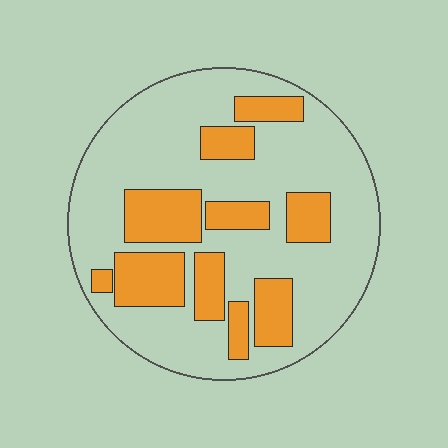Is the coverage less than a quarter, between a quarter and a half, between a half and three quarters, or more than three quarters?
Between a quarter and a half.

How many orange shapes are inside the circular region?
10.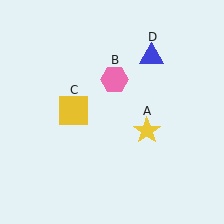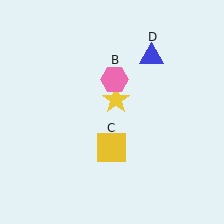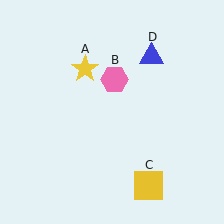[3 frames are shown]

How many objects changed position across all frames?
2 objects changed position: yellow star (object A), yellow square (object C).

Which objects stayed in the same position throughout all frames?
Pink hexagon (object B) and blue triangle (object D) remained stationary.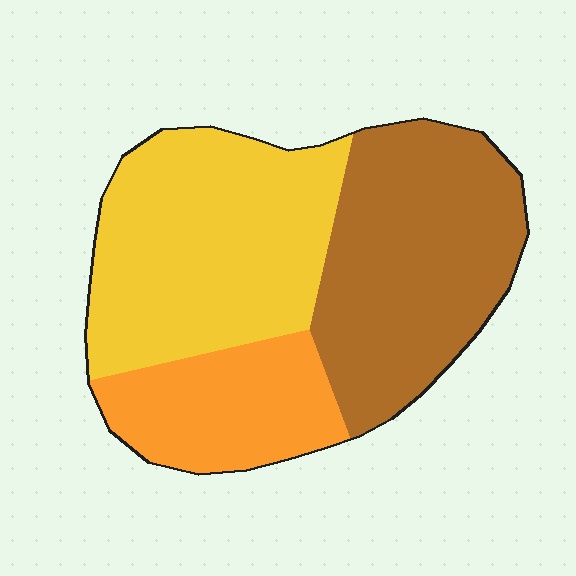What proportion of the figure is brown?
Brown covers 39% of the figure.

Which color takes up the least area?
Orange, at roughly 20%.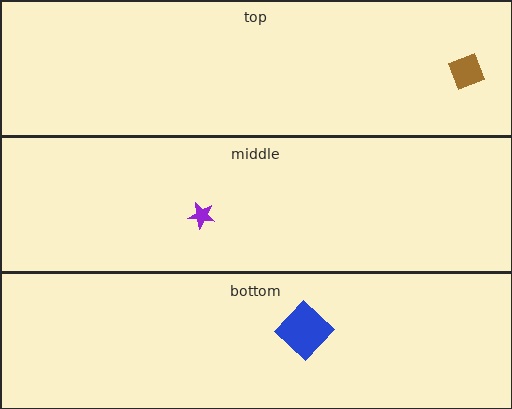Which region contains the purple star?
The middle region.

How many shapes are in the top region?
1.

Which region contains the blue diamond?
The bottom region.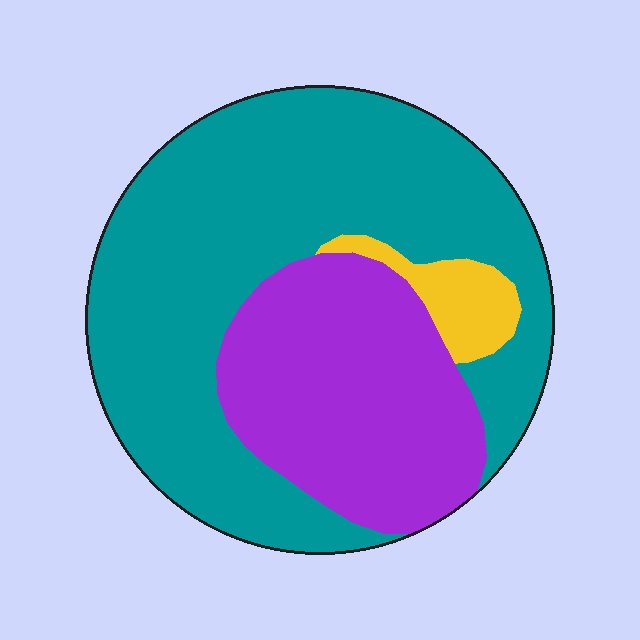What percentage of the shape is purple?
Purple takes up about one third (1/3) of the shape.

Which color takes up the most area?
Teal, at roughly 65%.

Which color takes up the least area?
Yellow, at roughly 5%.